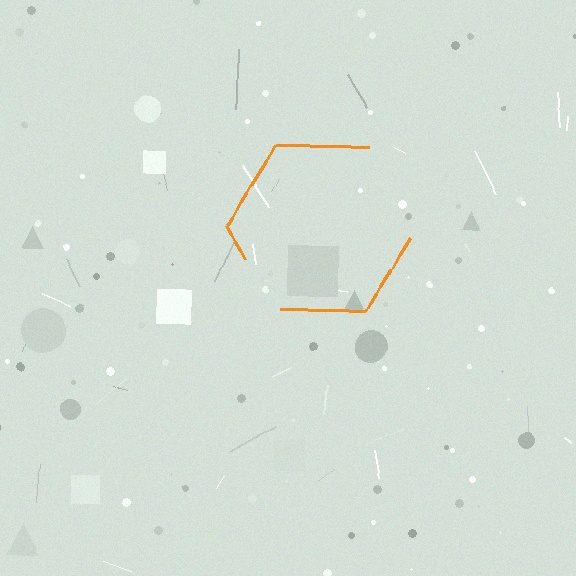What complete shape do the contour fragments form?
The contour fragments form a hexagon.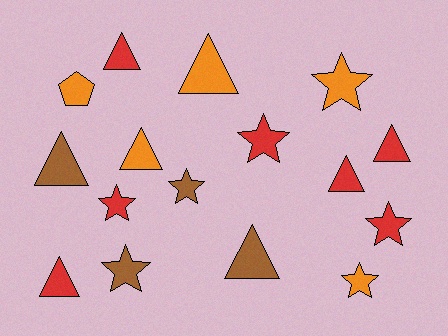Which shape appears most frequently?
Triangle, with 8 objects.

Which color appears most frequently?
Red, with 7 objects.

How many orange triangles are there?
There are 2 orange triangles.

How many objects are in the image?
There are 16 objects.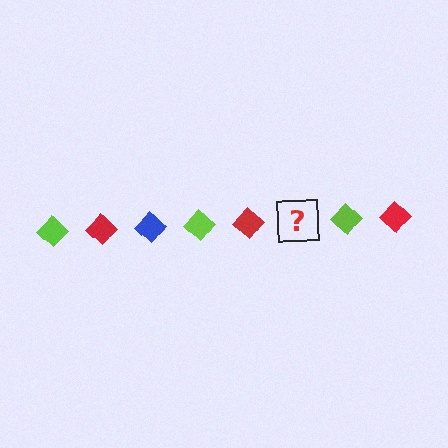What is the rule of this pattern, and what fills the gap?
The rule is that the pattern cycles through lime, red, blue diamonds. The gap should be filled with a blue diamond.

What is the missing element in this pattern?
The missing element is a blue diamond.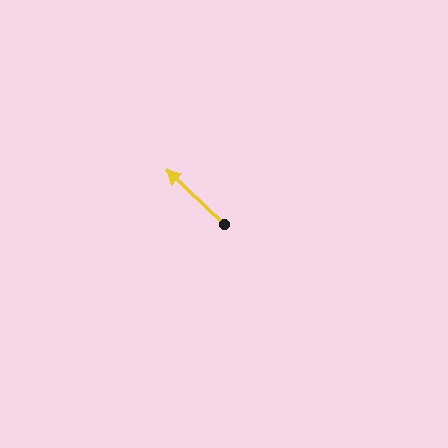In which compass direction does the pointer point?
Northwest.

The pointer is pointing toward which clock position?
Roughly 10 o'clock.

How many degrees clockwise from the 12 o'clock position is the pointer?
Approximately 313 degrees.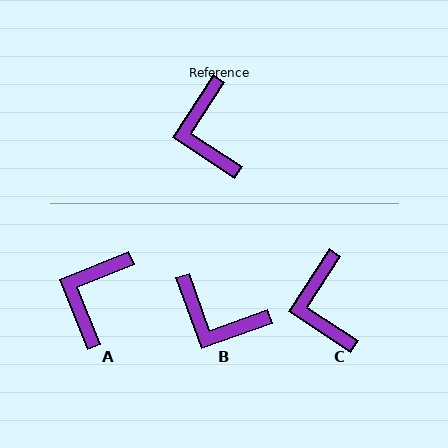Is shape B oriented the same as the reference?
No, it is off by about 53 degrees.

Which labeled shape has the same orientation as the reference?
C.